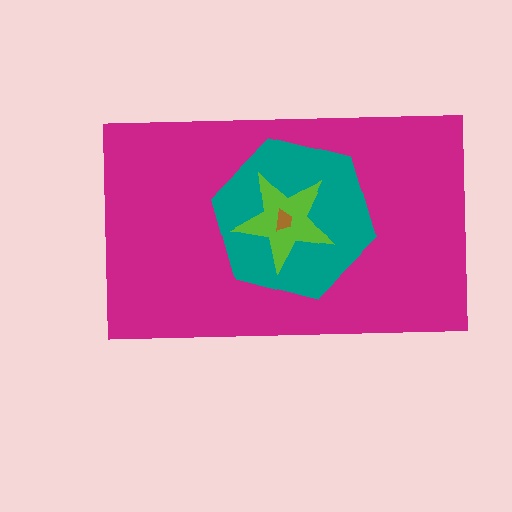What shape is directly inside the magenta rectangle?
The teal hexagon.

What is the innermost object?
The brown trapezoid.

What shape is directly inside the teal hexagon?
The lime star.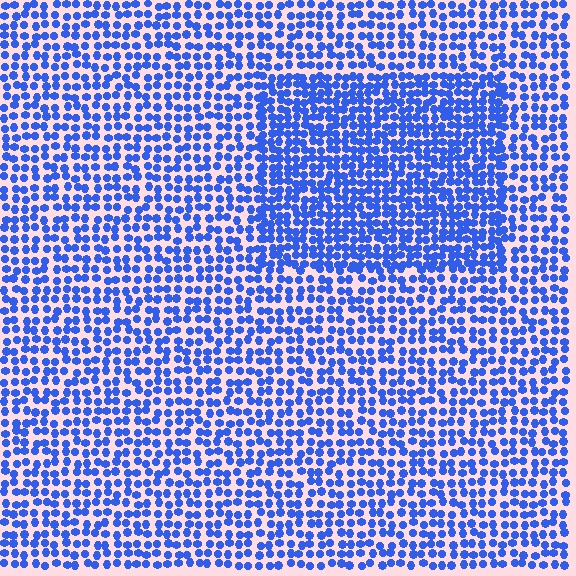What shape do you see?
I see a rectangle.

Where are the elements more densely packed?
The elements are more densely packed inside the rectangle boundary.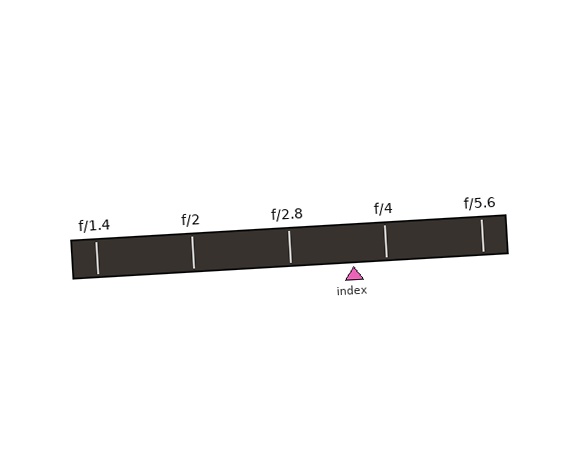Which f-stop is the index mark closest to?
The index mark is closest to f/4.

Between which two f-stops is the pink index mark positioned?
The index mark is between f/2.8 and f/4.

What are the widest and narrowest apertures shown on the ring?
The widest aperture shown is f/1.4 and the narrowest is f/5.6.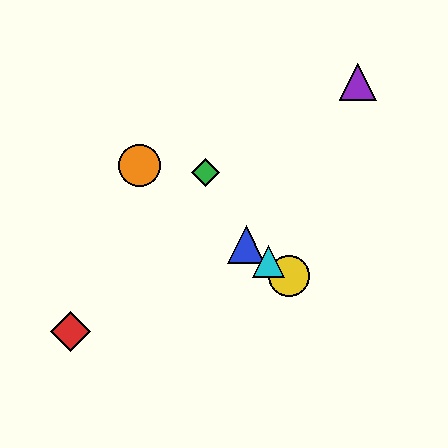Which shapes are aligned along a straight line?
The blue triangle, the yellow circle, the orange circle, the cyan triangle are aligned along a straight line.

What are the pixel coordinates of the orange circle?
The orange circle is at (139, 165).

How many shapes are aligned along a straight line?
4 shapes (the blue triangle, the yellow circle, the orange circle, the cyan triangle) are aligned along a straight line.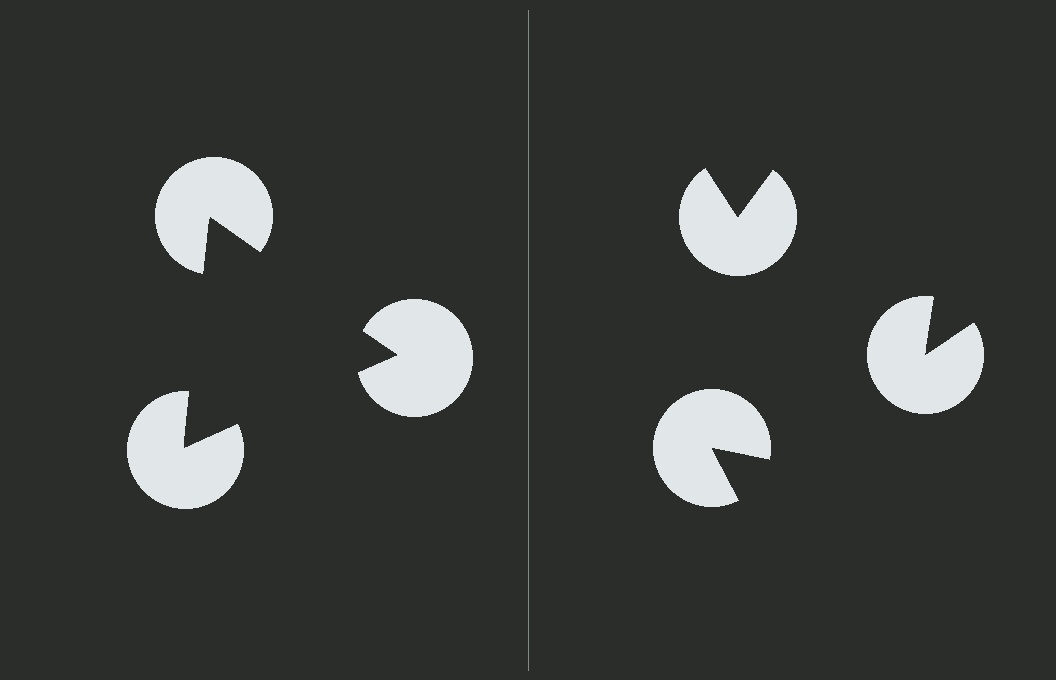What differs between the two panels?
The pac-man discs are positioned identically on both sides; only the wedge orientations differ. On the left they align to a triangle; on the right they are misaligned.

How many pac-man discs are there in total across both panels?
6 — 3 on each side.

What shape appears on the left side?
An illusory triangle.